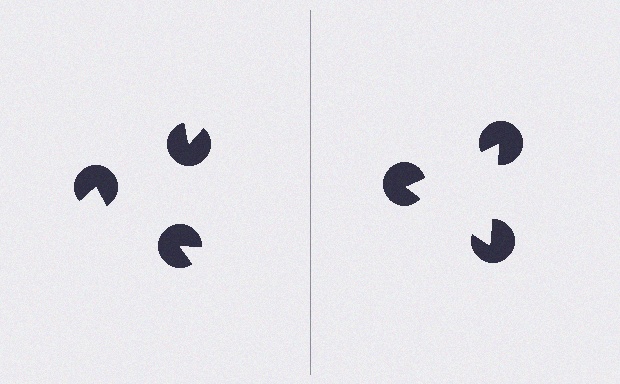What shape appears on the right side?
An illusory triangle.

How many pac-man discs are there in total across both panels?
6 — 3 on each side.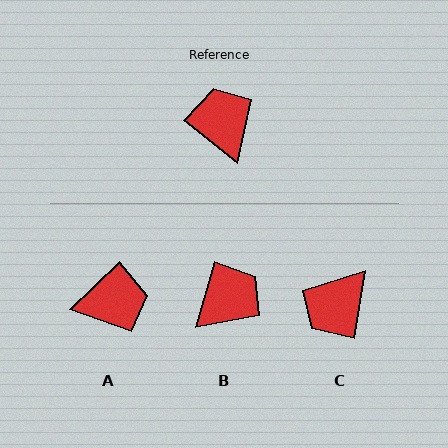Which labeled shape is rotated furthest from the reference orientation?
C, about 120 degrees away.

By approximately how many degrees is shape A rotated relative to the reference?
Approximately 97 degrees clockwise.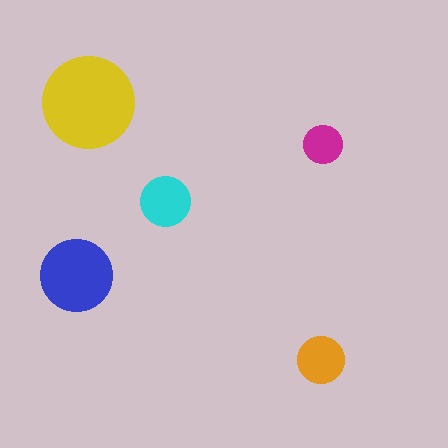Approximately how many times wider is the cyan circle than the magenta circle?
About 1.5 times wider.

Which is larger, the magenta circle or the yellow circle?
The yellow one.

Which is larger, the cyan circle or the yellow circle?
The yellow one.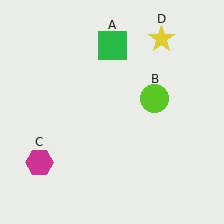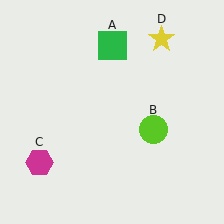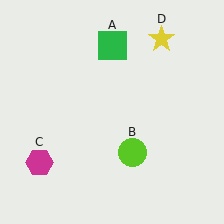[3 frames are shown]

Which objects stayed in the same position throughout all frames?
Green square (object A) and magenta hexagon (object C) and yellow star (object D) remained stationary.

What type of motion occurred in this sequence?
The lime circle (object B) rotated clockwise around the center of the scene.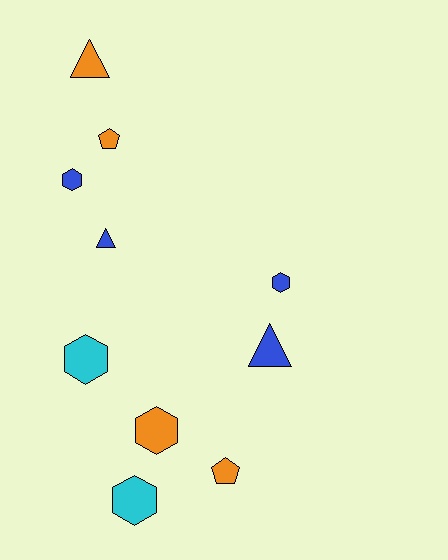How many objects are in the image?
There are 10 objects.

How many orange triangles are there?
There is 1 orange triangle.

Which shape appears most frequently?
Hexagon, with 5 objects.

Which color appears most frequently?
Orange, with 4 objects.